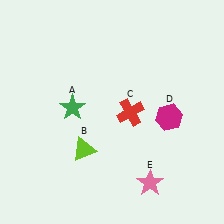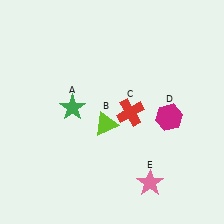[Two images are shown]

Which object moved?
The lime triangle (B) moved up.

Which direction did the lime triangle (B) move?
The lime triangle (B) moved up.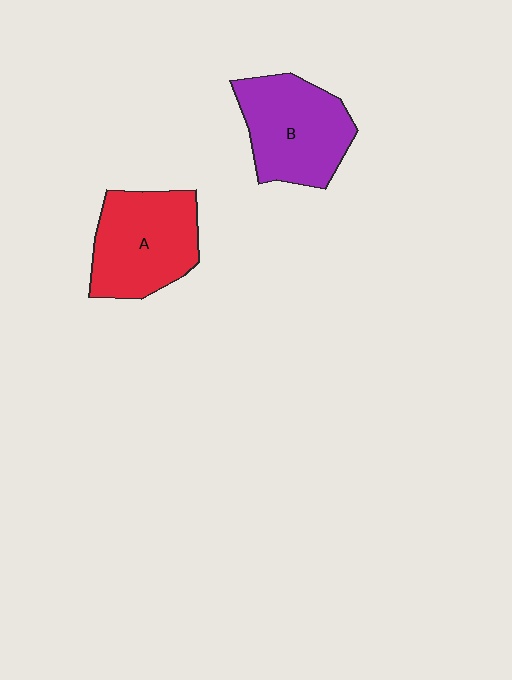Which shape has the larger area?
Shape A (red).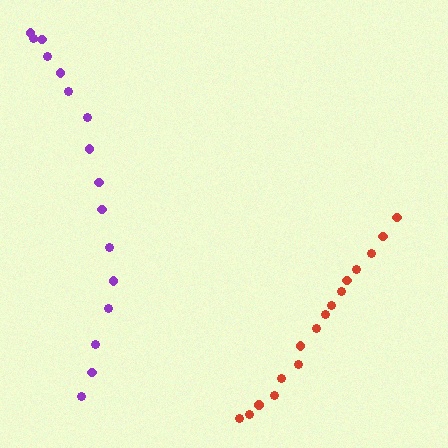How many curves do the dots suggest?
There are 2 distinct paths.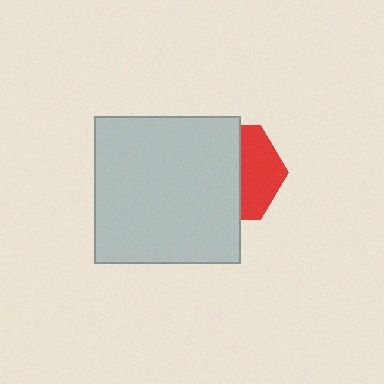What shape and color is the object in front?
The object in front is a light gray square.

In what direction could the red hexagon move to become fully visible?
The red hexagon could move right. That would shift it out from behind the light gray square entirely.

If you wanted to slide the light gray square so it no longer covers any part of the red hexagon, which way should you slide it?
Slide it left — that is the most direct way to separate the two shapes.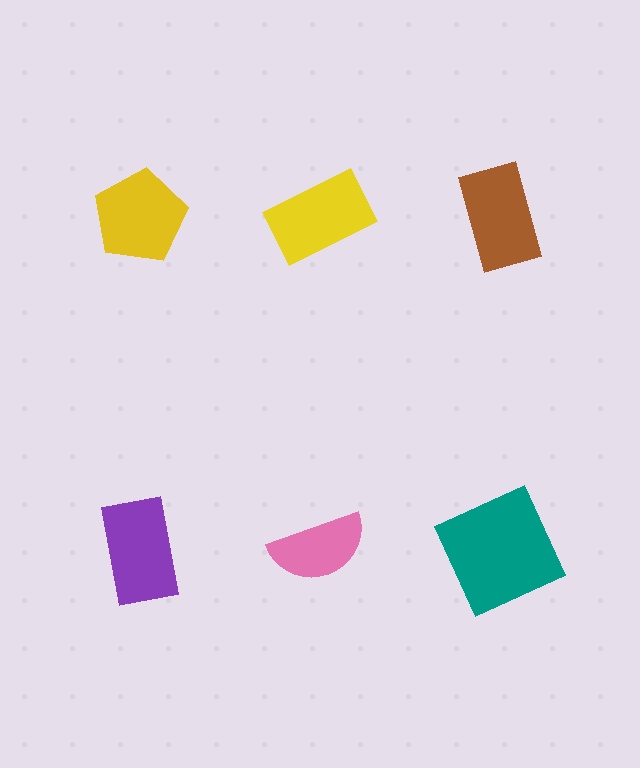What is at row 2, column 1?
A purple rectangle.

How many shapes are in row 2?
3 shapes.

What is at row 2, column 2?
A pink semicircle.